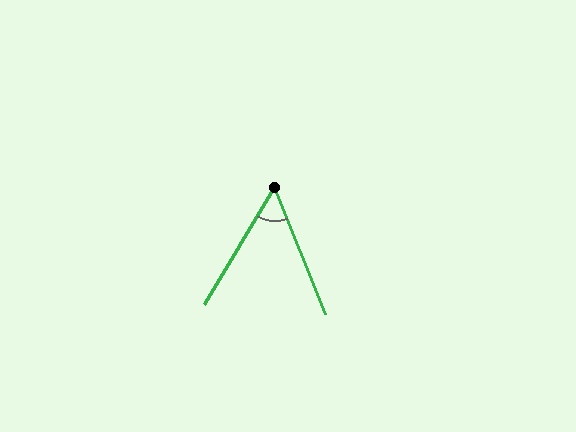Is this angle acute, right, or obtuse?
It is acute.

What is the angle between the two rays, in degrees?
Approximately 53 degrees.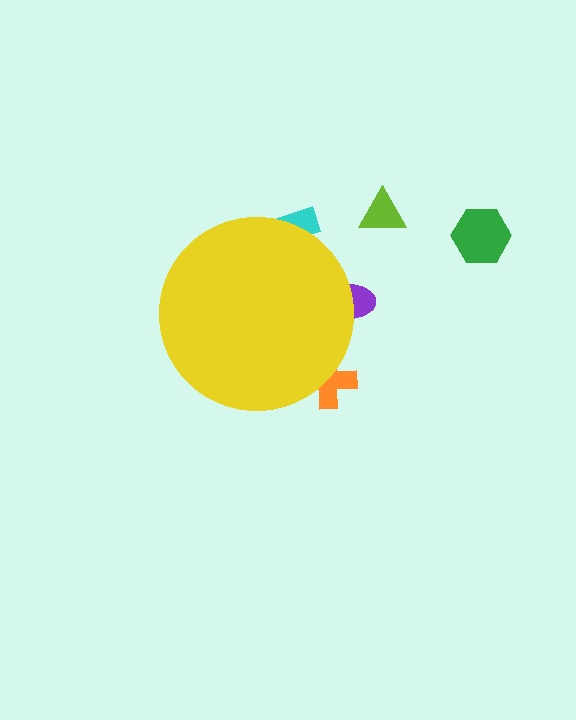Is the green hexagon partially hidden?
No, the green hexagon is fully visible.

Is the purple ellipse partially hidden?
Yes, the purple ellipse is partially hidden behind the yellow circle.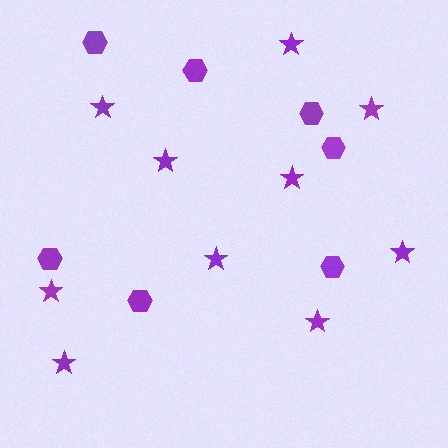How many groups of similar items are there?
There are 2 groups: one group of hexagons (7) and one group of stars (10).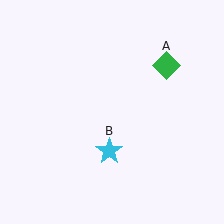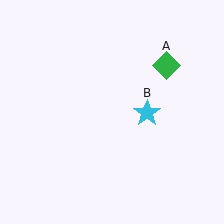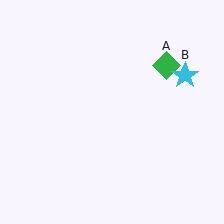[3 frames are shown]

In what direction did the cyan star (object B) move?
The cyan star (object B) moved up and to the right.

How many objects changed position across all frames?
1 object changed position: cyan star (object B).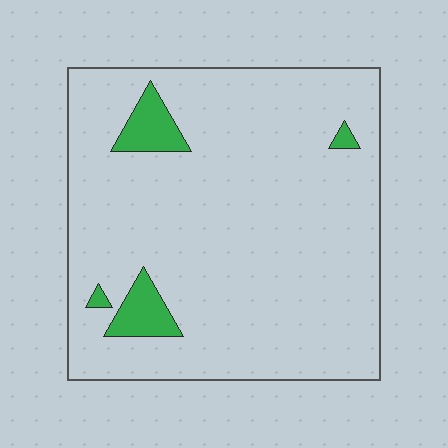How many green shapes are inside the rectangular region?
4.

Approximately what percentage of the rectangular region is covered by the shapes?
Approximately 5%.